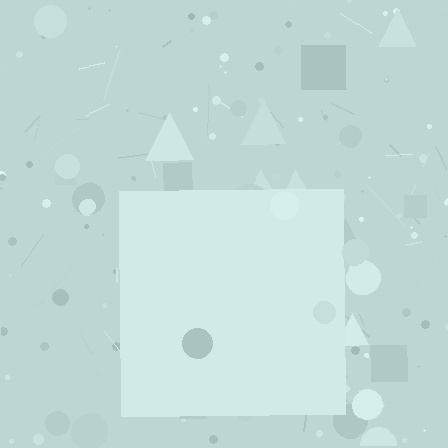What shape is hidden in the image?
A square is hidden in the image.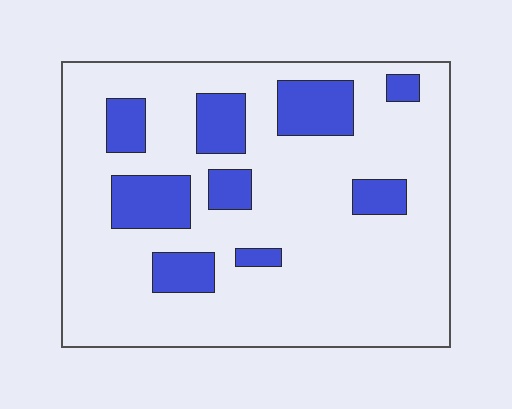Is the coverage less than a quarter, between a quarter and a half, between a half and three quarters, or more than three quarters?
Less than a quarter.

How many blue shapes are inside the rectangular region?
9.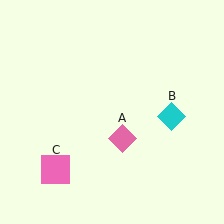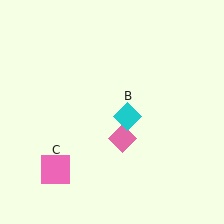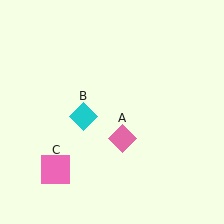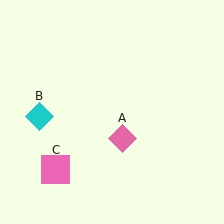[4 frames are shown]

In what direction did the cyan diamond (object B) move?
The cyan diamond (object B) moved left.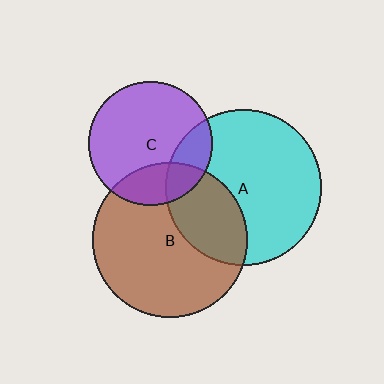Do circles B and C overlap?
Yes.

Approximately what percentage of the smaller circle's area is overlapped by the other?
Approximately 25%.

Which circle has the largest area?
Circle A (cyan).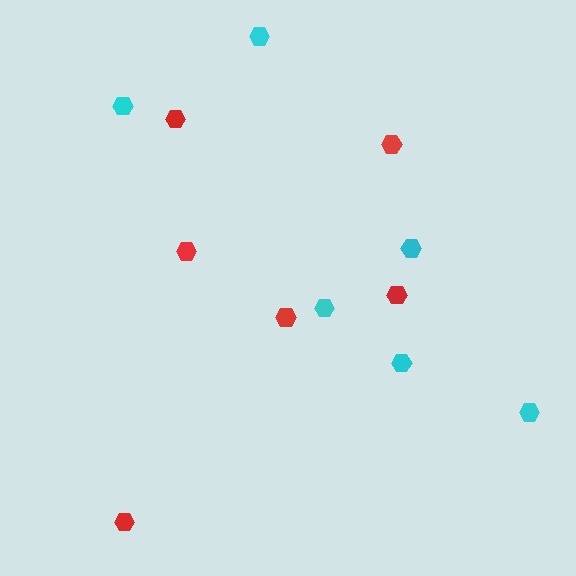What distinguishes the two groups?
There are 2 groups: one group of red hexagons (6) and one group of cyan hexagons (6).